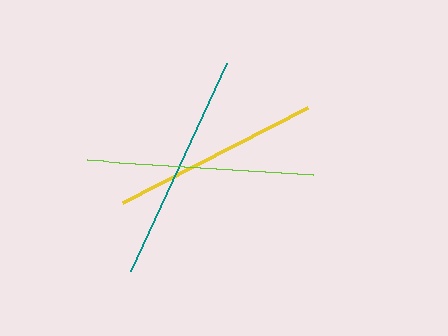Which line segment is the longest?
The teal line is the longest at approximately 229 pixels.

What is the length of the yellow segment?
The yellow segment is approximately 208 pixels long.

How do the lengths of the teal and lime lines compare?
The teal and lime lines are approximately the same length.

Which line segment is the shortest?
The yellow line is the shortest at approximately 208 pixels.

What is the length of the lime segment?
The lime segment is approximately 227 pixels long.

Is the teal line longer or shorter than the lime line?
The teal line is longer than the lime line.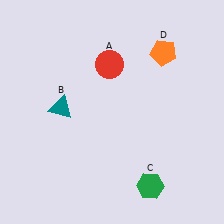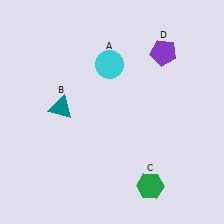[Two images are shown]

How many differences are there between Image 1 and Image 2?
There are 2 differences between the two images.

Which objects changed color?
A changed from red to cyan. D changed from orange to purple.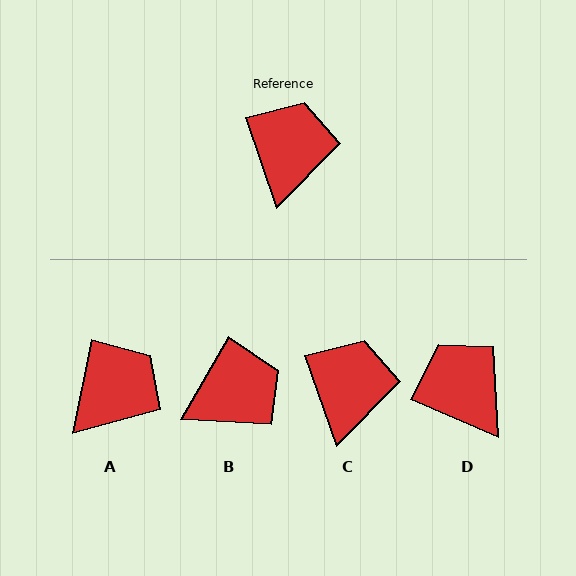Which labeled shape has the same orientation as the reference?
C.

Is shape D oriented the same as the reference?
No, it is off by about 48 degrees.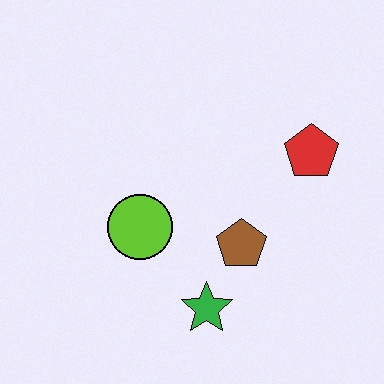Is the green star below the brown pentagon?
Yes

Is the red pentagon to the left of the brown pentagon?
No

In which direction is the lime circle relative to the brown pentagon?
The lime circle is to the left of the brown pentagon.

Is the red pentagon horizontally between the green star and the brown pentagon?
No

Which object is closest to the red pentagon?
The brown pentagon is closest to the red pentagon.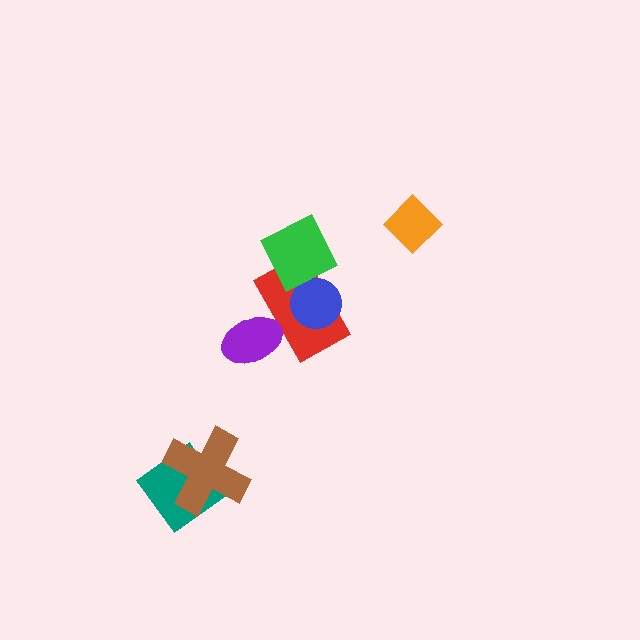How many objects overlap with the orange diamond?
0 objects overlap with the orange diamond.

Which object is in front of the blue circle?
The green diamond is in front of the blue circle.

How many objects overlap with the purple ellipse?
1 object overlaps with the purple ellipse.